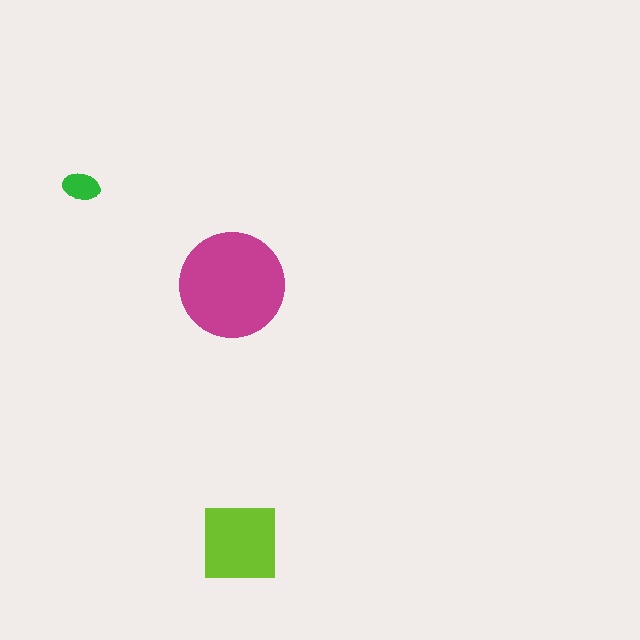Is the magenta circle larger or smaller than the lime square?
Larger.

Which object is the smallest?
The green ellipse.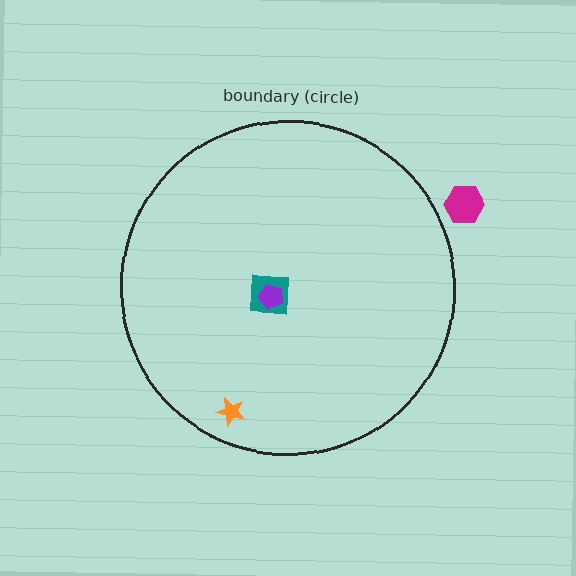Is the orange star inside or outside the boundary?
Inside.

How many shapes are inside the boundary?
3 inside, 1 outside.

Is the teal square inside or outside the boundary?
Inside.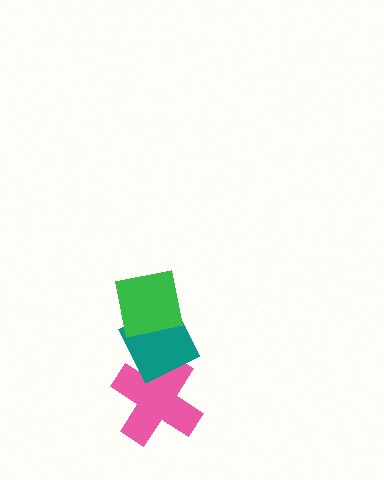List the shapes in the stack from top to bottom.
From top to bottom: the green square, the teal diamond, the pink cross.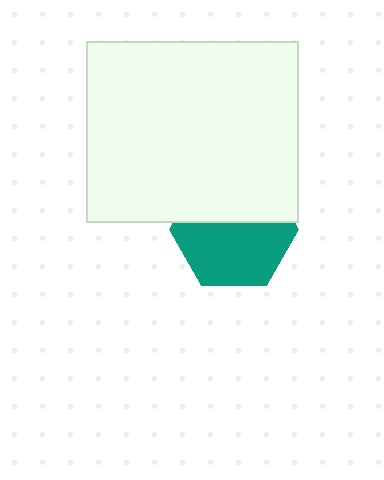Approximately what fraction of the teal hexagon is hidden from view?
Roughly 43% of the teal hexagon is hidden behind the white rectangle.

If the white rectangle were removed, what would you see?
You would see the complete teal hexagon.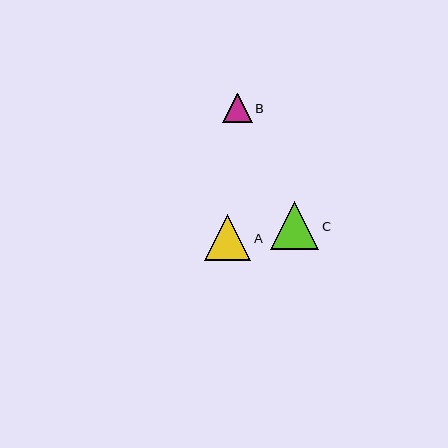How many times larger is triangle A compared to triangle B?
Triangle A is approximately 1.5 times the size of triangle B.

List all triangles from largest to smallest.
From largest to smallest: C, A, B.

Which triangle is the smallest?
Triangle B is the smallest with a size of approximately 30 pixels.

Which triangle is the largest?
Triangle C is the largest with a size of approximately 48 pixels.